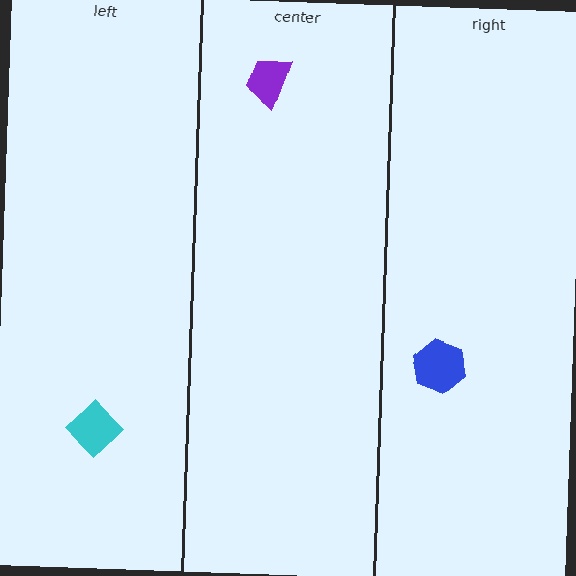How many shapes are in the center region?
1.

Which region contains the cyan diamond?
The left region.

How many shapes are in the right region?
1.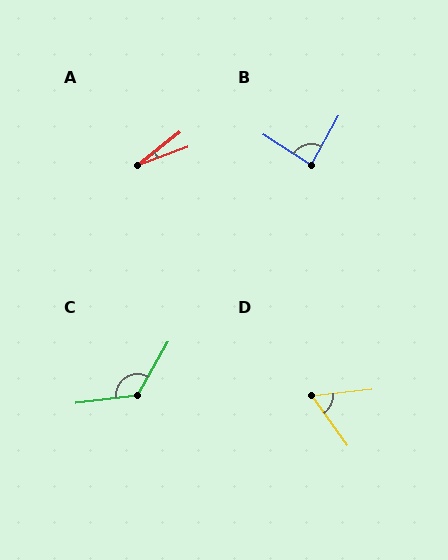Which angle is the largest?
C, at approximately 127 degrees.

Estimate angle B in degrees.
Approximately 86 degrees.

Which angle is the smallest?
A, at approximately 17 degrees.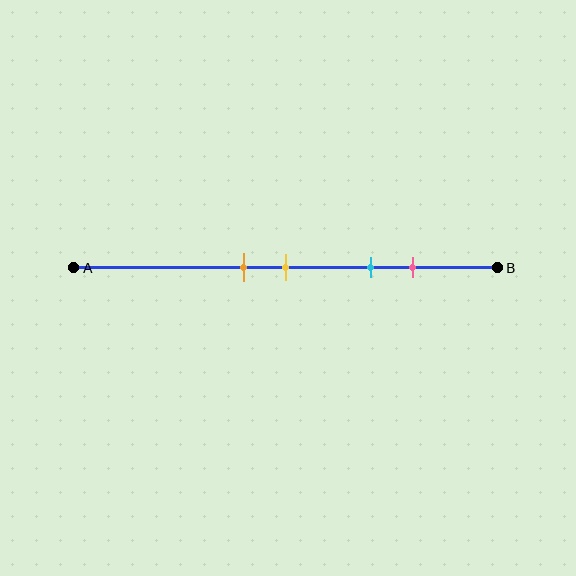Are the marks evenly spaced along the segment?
No, the marks are not evenly spaced.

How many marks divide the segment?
There are 4 marks dividing the segment.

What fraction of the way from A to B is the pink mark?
The pink mark is approximately 80% (0.8) of the way from A to B.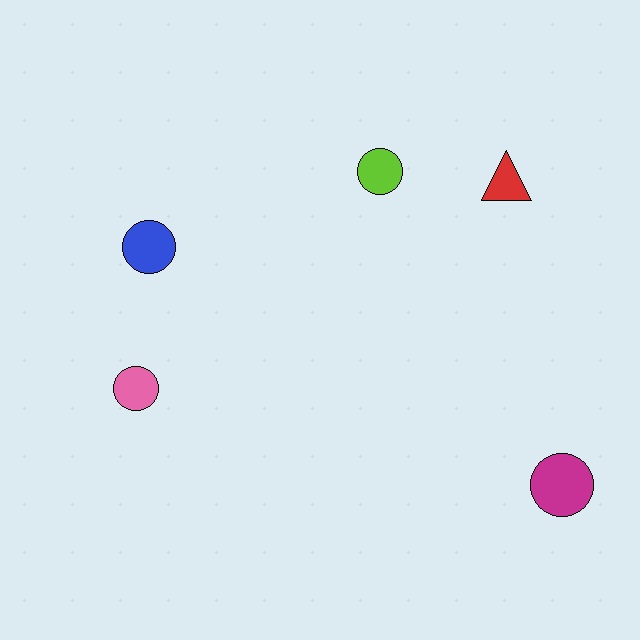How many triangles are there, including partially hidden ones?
There is 1 triangle.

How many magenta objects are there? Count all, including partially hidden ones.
There is 1 magenta object.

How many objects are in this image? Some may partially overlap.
There are 5 objects.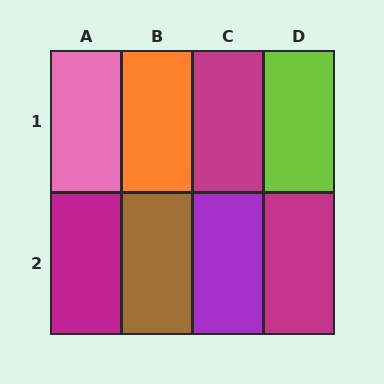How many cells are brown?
1 cell is brown.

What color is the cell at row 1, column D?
Lime.